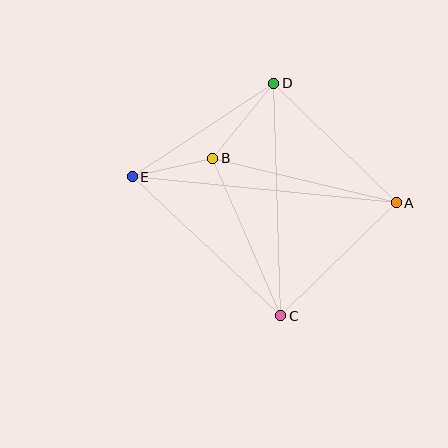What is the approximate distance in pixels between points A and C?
The distance between A and C is approximately 162 pixels.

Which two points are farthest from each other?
Points A and E are farthest from each other.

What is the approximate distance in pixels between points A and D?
The distance between A and D is approximately 171 pixels.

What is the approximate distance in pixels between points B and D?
The distance between B and D is approximately 97 pixels.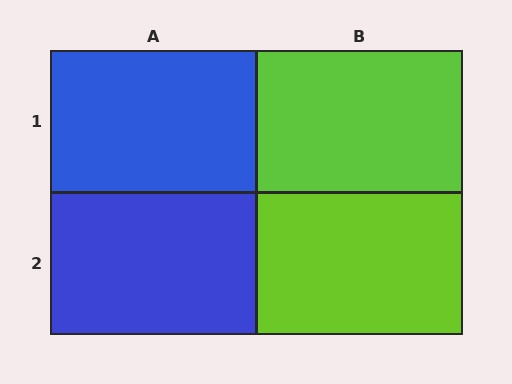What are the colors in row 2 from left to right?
Blue, lime.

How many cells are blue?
2 cells are blue.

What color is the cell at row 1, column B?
Lime.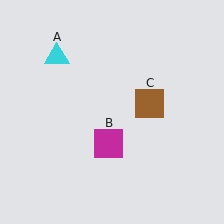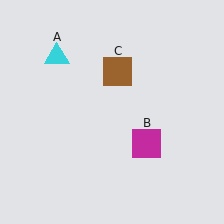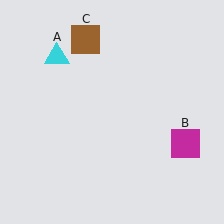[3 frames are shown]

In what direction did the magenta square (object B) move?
The magenta square (object B) moved right.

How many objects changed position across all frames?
2 objects changed position: magenta square (object B), brown square (object C).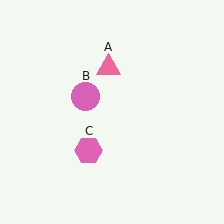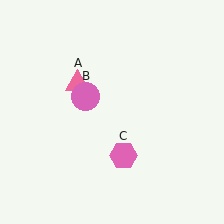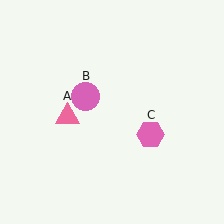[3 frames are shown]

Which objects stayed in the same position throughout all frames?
Pink circle (object B) remained stationary.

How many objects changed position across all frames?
2 objects changed position: pink triangle (object A), pink hexagon (object C).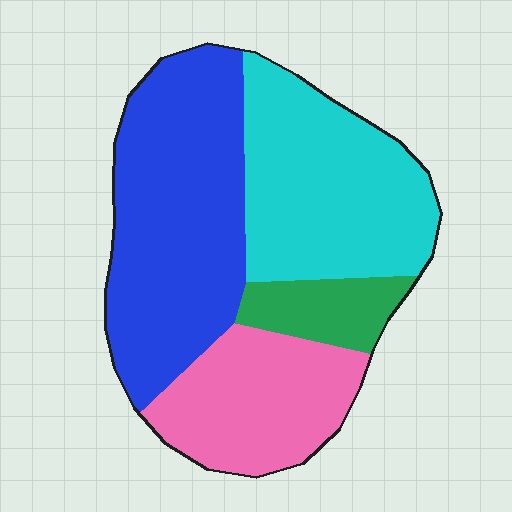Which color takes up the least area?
Green, at roughly 10%.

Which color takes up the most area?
Blue, at roughly 40%.